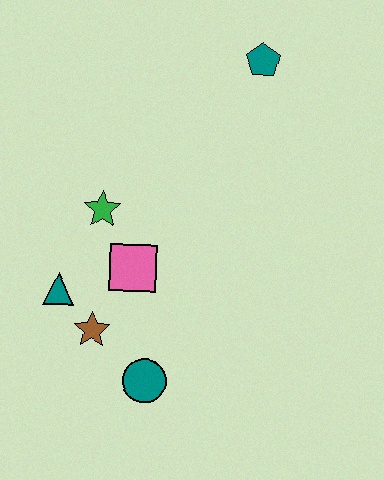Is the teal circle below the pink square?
Yes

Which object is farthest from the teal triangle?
The teal pentagon is farthest from the teal triangle.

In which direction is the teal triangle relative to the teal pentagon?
The teal triangle is below the teal pentagon.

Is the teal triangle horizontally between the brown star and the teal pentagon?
No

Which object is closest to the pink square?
The green star is closest to the pink square.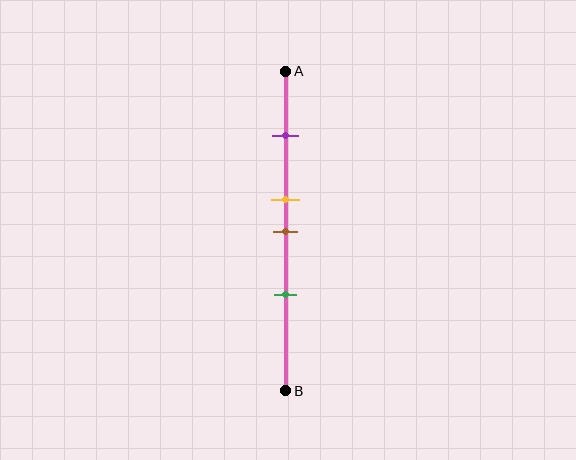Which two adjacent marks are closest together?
The yellow and brown marks are the closest adjacent pair.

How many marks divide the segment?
There are 4 marks dividing the segment.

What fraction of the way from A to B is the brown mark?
The brown mark is approximately 50% (0.5) of the way from A to B.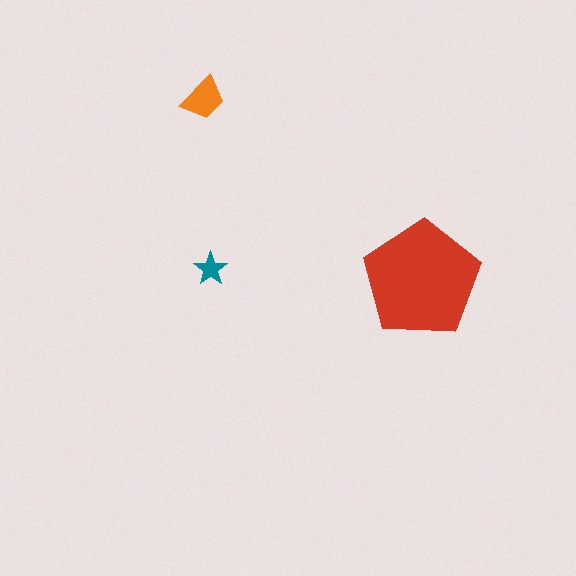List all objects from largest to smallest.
The red pentagon, the orange trapezoid, the teal star.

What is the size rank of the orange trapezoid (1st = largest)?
2nd.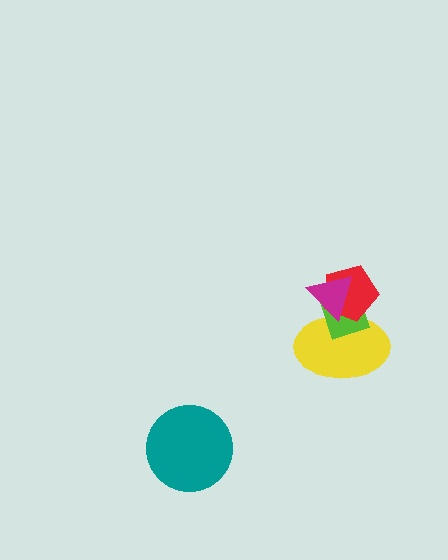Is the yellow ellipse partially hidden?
Yes, it is partially covered by another shape.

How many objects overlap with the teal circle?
0 objects overlap with the teal circle.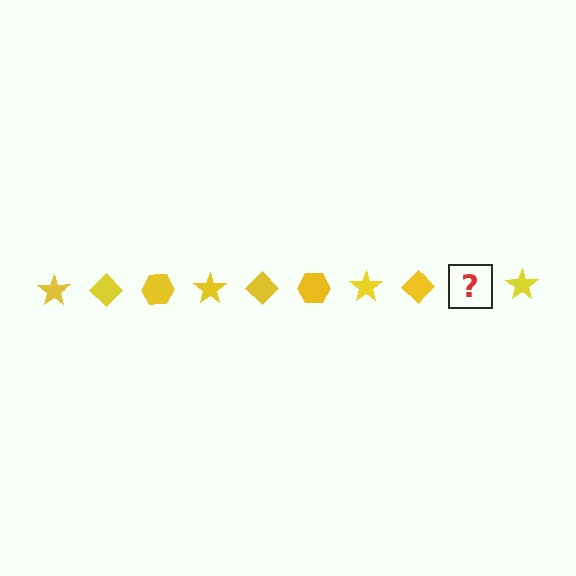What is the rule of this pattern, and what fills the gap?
The rule is that the pattern cycles through star, diamond, hexagon shapes in yellow. The gap should be filled with a yellow hexagon.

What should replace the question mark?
The question mark should be replaced with a yellow hexagon.